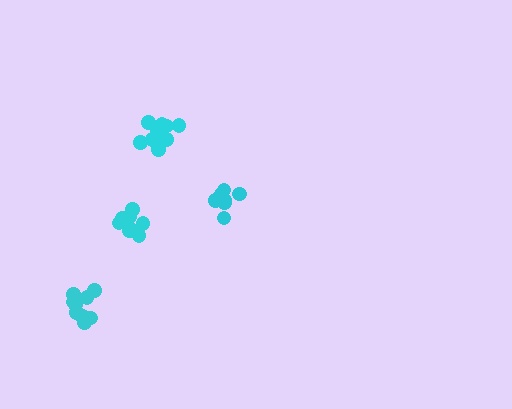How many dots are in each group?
Group 1: 10 dots, Group 2: 11 dots, Group 3: 9 dots, Group 4: 8 dots (38 total).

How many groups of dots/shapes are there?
There are 4 groups.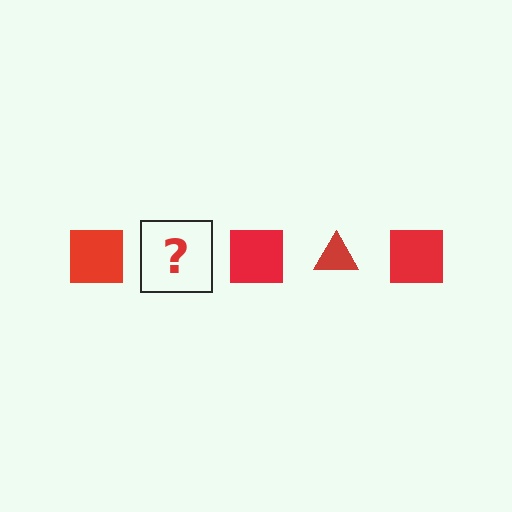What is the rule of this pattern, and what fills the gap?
The rule is that the pattern cycles through square, triangle shapes in red. The gap should be filled with a red triangle.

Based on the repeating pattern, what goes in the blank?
The blank should be a red triangle.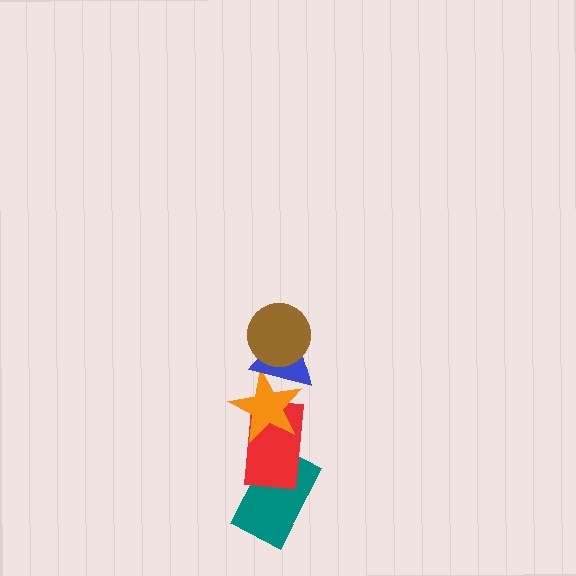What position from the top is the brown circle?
The brown circle is 1st from the top.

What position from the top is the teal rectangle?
The teal rectangle is 5th from the top.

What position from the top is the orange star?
The orange star is 3rd from the top.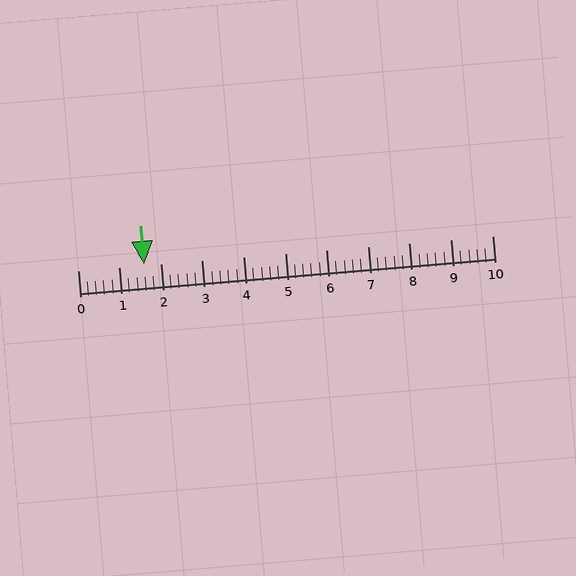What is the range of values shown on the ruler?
The ruler shows values from 0 to 10.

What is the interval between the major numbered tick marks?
The major tick marks are spaced 1 units apart.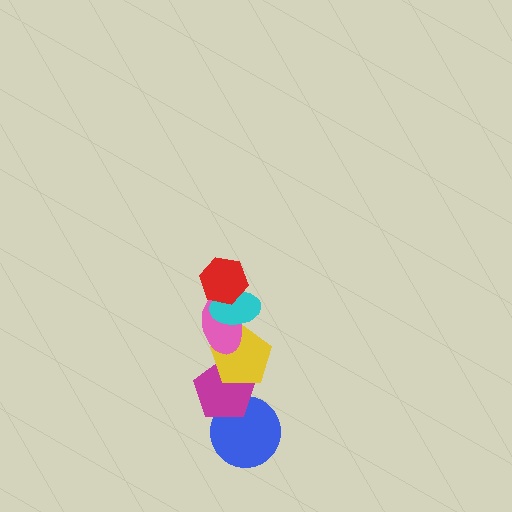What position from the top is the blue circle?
The blue circle is 6th from the top.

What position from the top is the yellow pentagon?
The yellow pentagon is 4th from the top.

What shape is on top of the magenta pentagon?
The yellow pentagon is on top of the magenta pentagon.